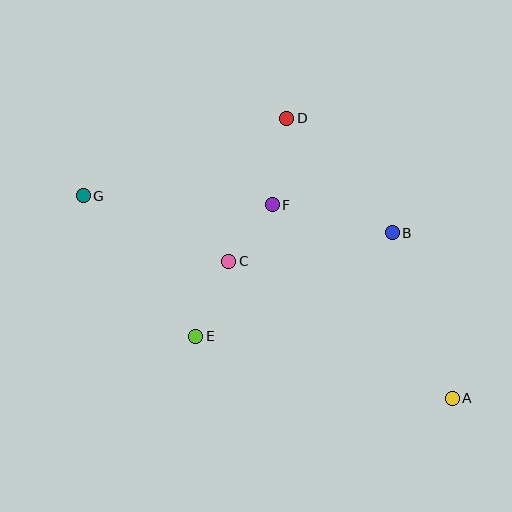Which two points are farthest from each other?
Points A and G are farthest from each other.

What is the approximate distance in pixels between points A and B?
The distance between A and B is approximately 176 pixels.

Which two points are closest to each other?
Points C and F are closest to each other.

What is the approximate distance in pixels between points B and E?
The distance between B and E is approximately 222 pixels.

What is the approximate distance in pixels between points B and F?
The distance between B and F is approximately 123 pixels.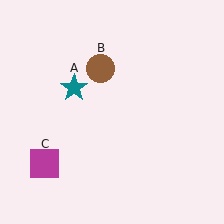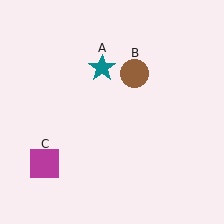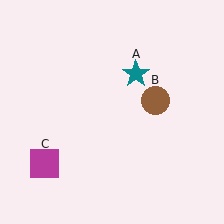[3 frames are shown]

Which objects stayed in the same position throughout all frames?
Magenta square (object C) remained stationary.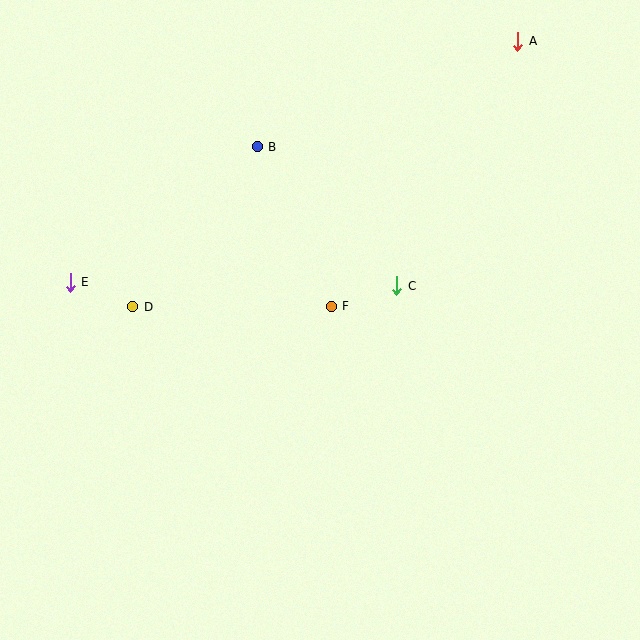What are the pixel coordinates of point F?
Point F is at (331, 306).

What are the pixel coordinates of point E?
Point E is at (70, 282).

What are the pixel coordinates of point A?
Point A is at (518, 41).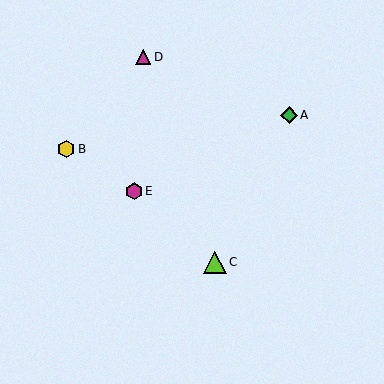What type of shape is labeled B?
Shape B is a yellow hexagon.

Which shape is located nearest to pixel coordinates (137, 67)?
The magenta triangle (labeled D) at (143, 57) is nearest to that location.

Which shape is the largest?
The lime triangle (labeled C) is the largest.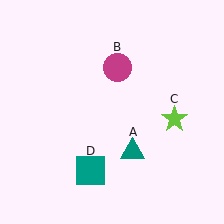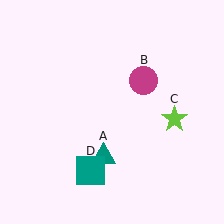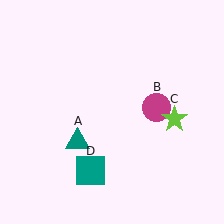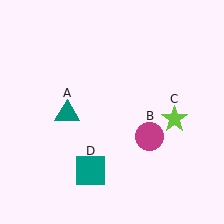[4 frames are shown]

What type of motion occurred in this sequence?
The teal triangle (object A), magenta circle (object B) rotated clockwise around the center of the scene.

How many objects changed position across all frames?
2 objects changed position: teal triangle (object A), magenta circle (object B).